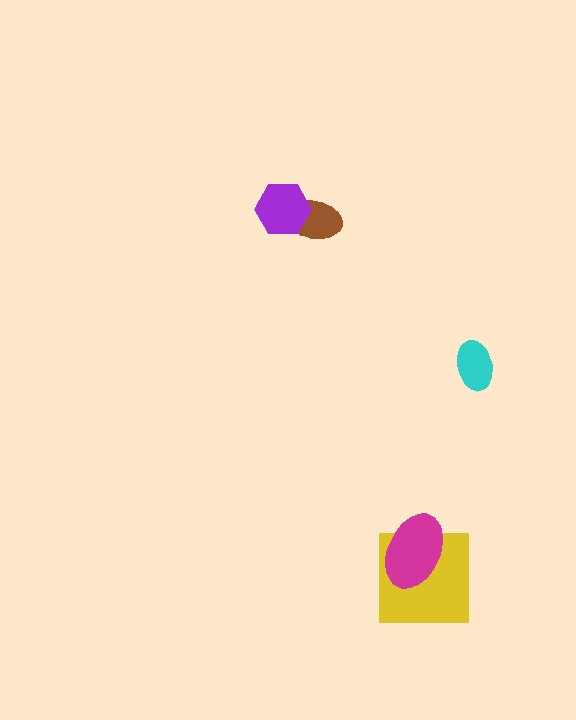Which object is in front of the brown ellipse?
The purple hexagon is in front of the brown ellipse.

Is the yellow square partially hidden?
Yes, it is partially covered by another shape.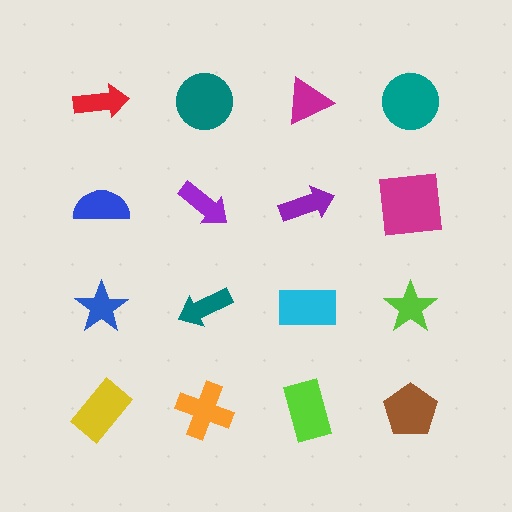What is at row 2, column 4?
A magenta square.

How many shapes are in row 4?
4 shapes.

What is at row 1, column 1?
A red arrow.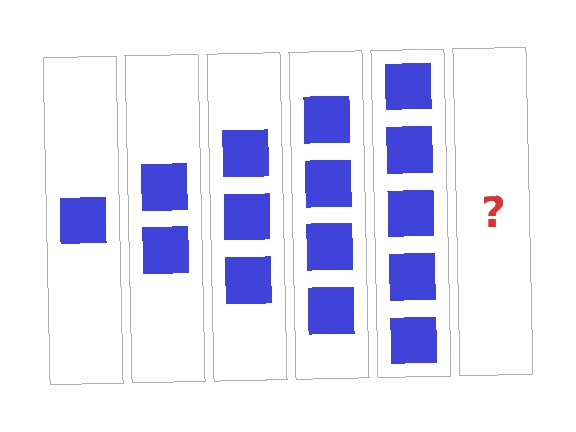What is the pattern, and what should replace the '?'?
The pattern is that each step adds one more square. The '?' should be 6 squares.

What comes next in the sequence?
The next element should be 6 squares.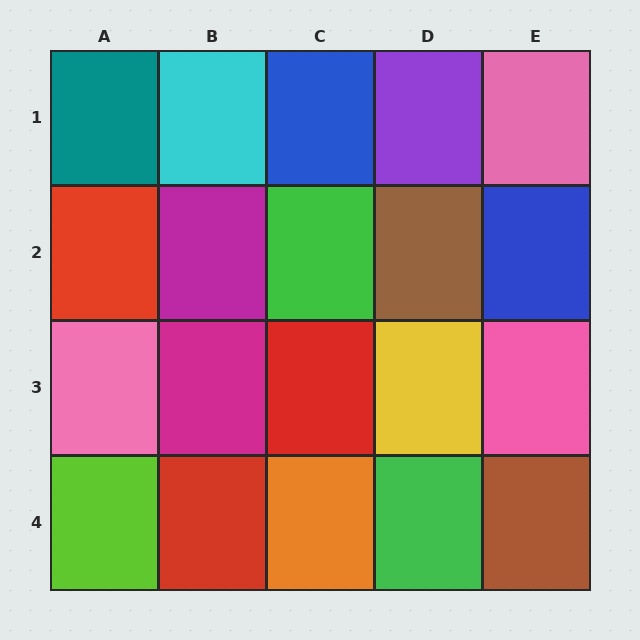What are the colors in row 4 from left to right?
Lime, red, orange, green, brown.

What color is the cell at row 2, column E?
Blue.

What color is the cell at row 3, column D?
Yellow.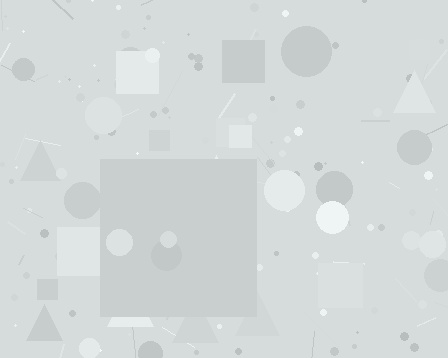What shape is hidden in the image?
A square is hidden in the image.